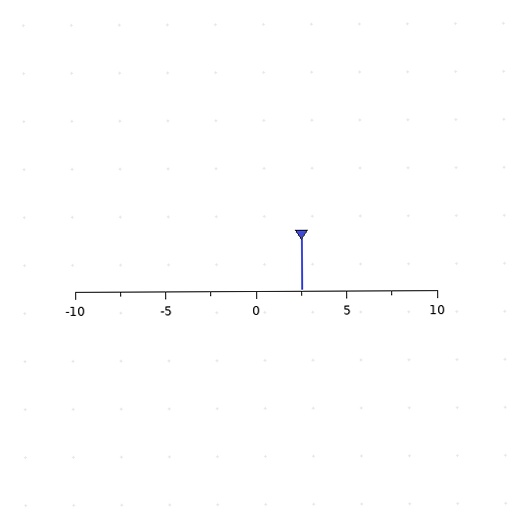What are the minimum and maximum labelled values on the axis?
The axis runs from -10 to 10.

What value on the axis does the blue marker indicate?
The marker indicates approximately 2.5.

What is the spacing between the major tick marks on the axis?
The major ticks are spaced 5 apart.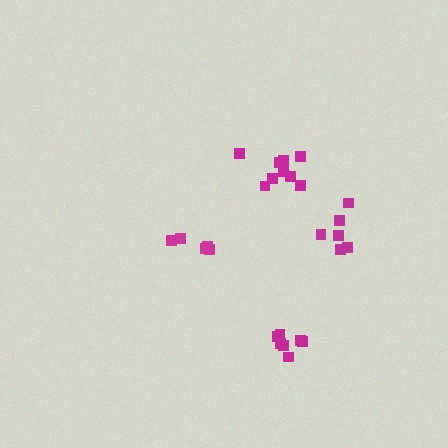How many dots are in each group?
Group 1: 5 dots, Group 2: 9 dots, Group 3: 6 dots, Group 4: 7 dots (27 total).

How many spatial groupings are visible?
There are 4 spatial groupings.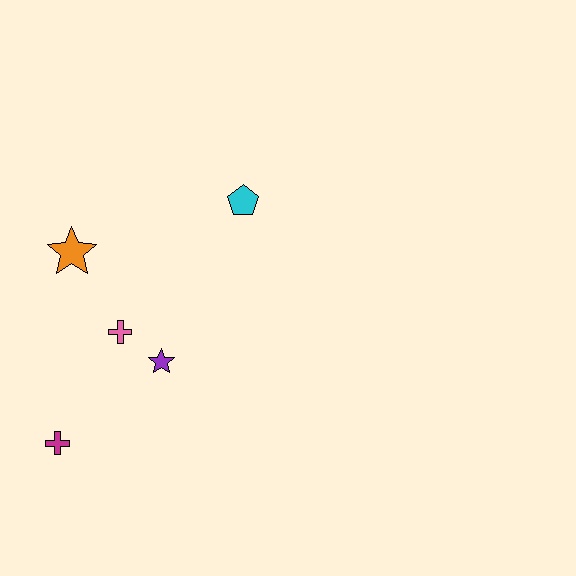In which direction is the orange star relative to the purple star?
The orange star is above the purple star.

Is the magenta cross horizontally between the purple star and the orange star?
No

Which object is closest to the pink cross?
The purple star is closest to the pink cross.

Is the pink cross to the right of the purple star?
No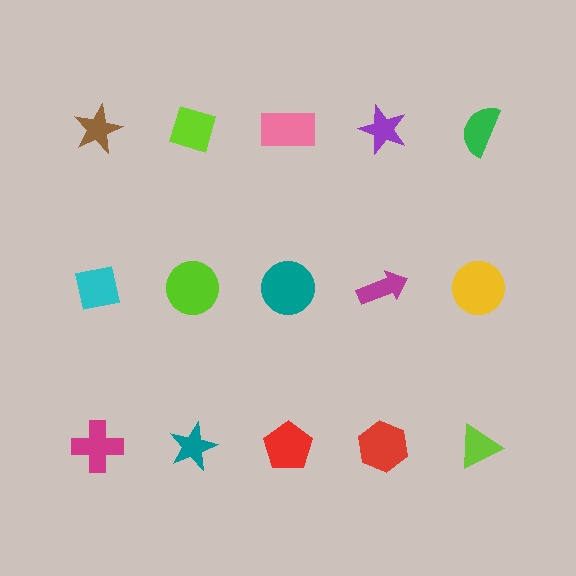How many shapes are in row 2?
5 shapes.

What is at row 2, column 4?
A magenta arrow.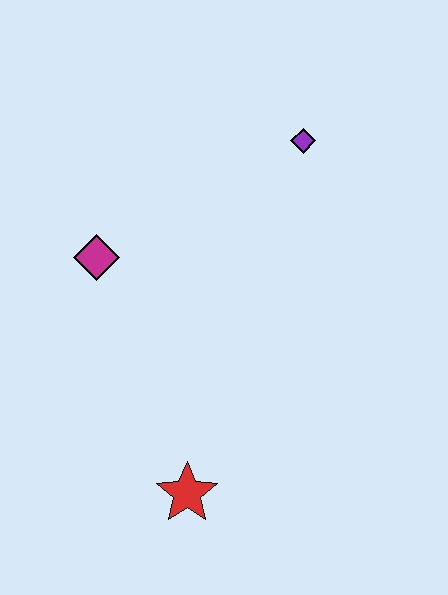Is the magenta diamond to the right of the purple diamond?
No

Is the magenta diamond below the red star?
No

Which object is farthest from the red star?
The purple diamond is farthest from the red star.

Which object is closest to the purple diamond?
The magenta diamond is closest to the purple diamond.